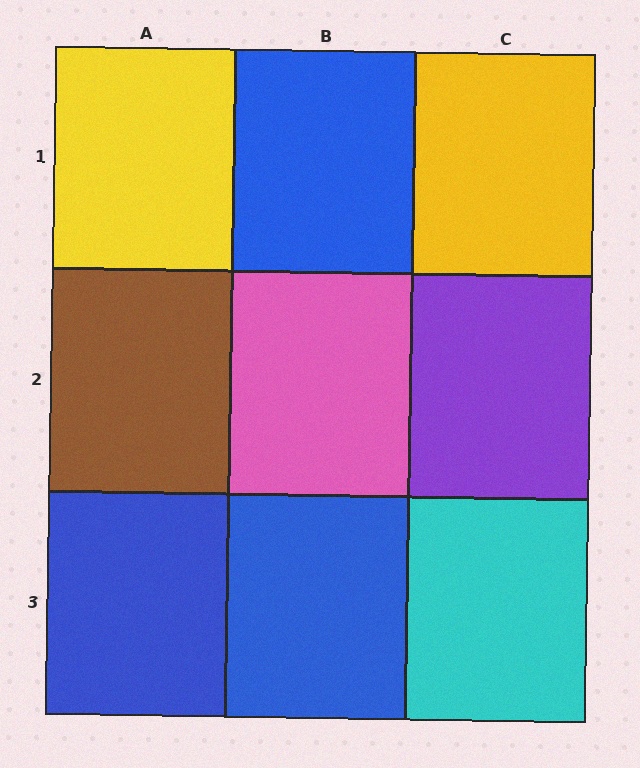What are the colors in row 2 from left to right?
Brown, pink, purple.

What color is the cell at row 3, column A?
Blue.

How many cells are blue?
3 cells are blue.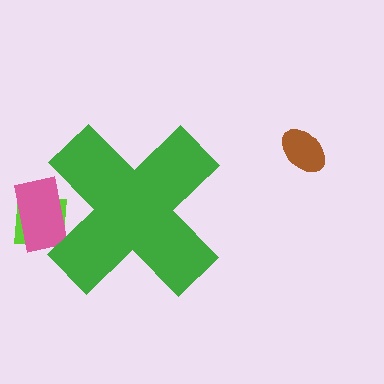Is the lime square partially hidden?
Yes, the lime square is partially hidden behind the green cross.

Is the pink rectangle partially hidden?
Yes, the pink rectangle is partially hidden behind the green cross.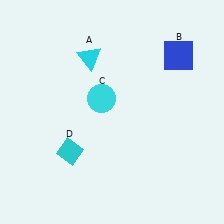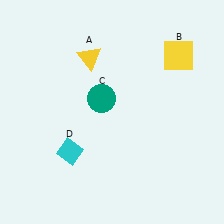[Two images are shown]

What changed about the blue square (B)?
In Image 1, B is blue. In Image 2, it changed to yellow.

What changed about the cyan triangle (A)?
In Image 1, A is cyan. In Image 2, it changed to yellow.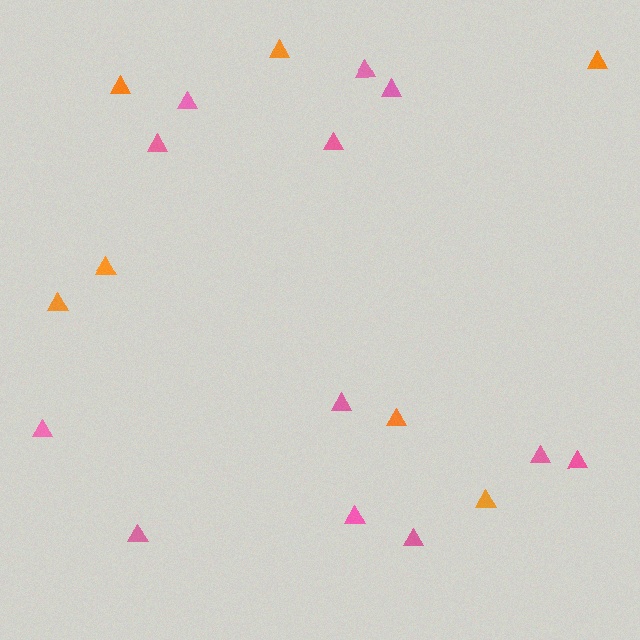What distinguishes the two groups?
There are 2 groups: one group of pink triangles (12) and one group of orange triangles (7).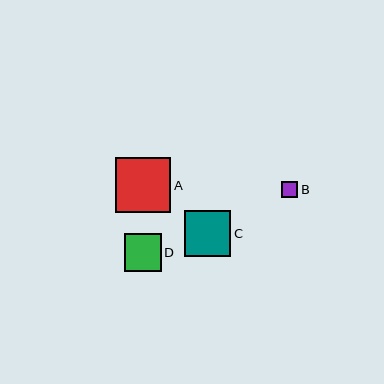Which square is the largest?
Square A is the largest with a size of approximately 55 pixels.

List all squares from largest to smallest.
From largest to smallest: A, C, D, B.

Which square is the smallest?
Square B is the smallest with a size of approximately 17 pixels.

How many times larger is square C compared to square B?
Square C is approximately 2.8 times the size of square B.